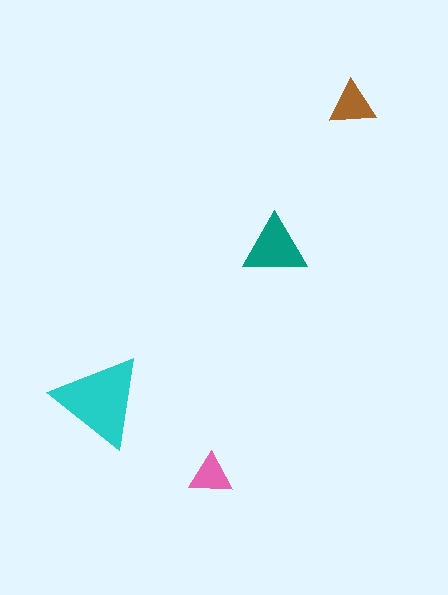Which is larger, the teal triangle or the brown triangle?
The teal one.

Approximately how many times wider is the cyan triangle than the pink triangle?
About 2 times wider.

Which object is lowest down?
The pink triangle is bottommost.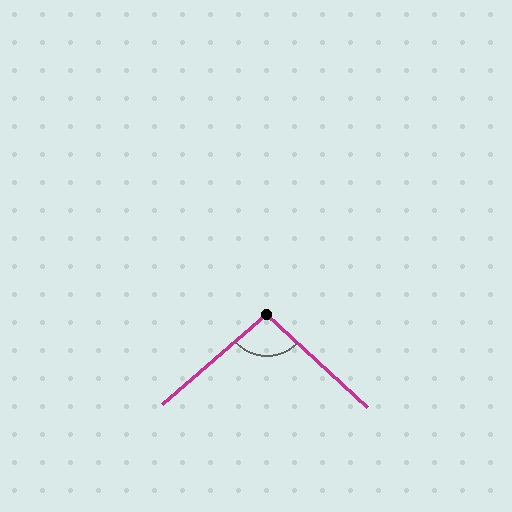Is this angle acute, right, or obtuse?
It is obtuse.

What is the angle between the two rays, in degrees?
Approximately 96 degrees.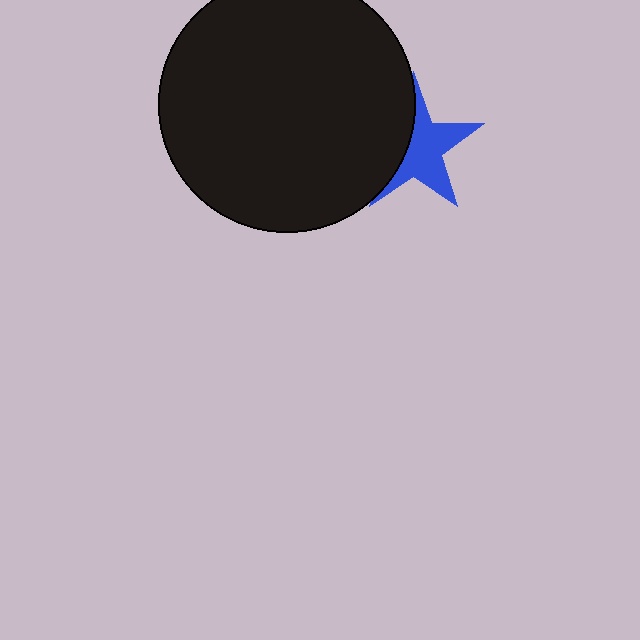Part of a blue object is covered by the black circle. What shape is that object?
It is a star.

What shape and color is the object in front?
The object in front is a black circle.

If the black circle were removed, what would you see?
You would see the complete blue star.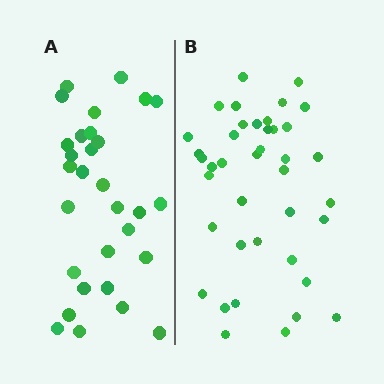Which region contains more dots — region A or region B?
Region B (the right region) has more dots.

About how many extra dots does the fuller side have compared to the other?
Region B has roughly 10 or so more dots than region A.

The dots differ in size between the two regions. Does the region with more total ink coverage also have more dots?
No. Region A has more total ink coverage because its dots are larger, but region B actually contains more individual dots. Total area can be misleading — the number of items is what matters here.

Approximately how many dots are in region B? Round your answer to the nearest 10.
About 40 dots.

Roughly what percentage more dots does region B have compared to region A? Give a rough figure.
About 35% more.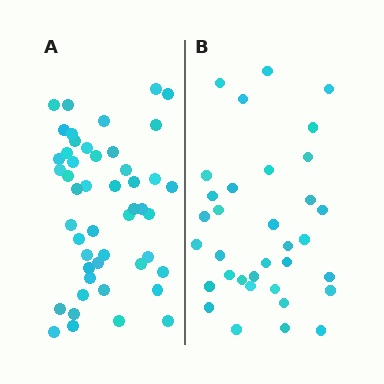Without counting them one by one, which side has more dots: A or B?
Region A (the left region) has more dots.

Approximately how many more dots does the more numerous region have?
Region A has approximately 15 more dots than region B.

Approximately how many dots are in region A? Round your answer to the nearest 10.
About 50 dots. (The exact count is 48, which rounds to 50.)